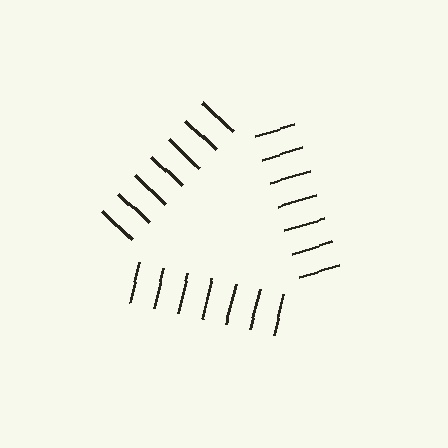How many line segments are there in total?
21 — 7 along each of the 3 edges.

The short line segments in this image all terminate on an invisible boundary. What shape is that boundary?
An illusory triangle — the line segments terminate on its edges but no continuous stroke is drawn.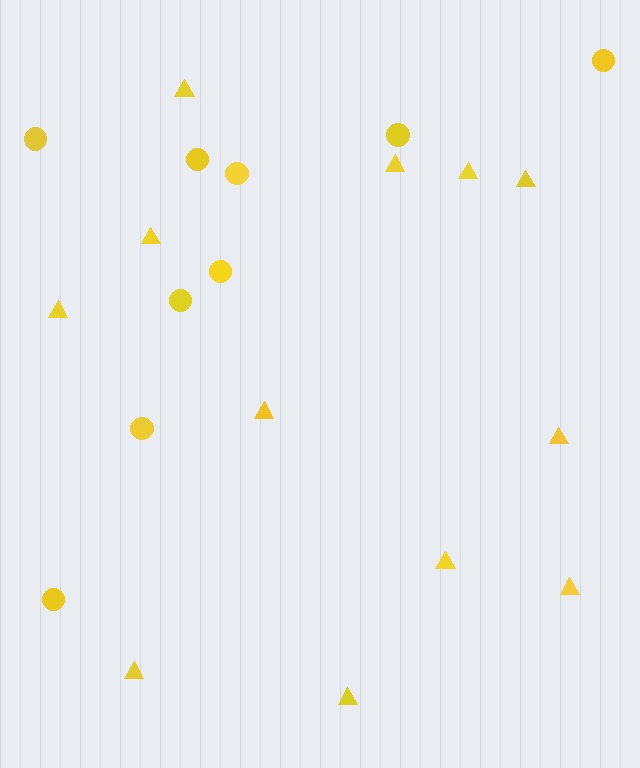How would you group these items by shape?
There are 2 groups: one group of circles (9) and one group of triangles (12).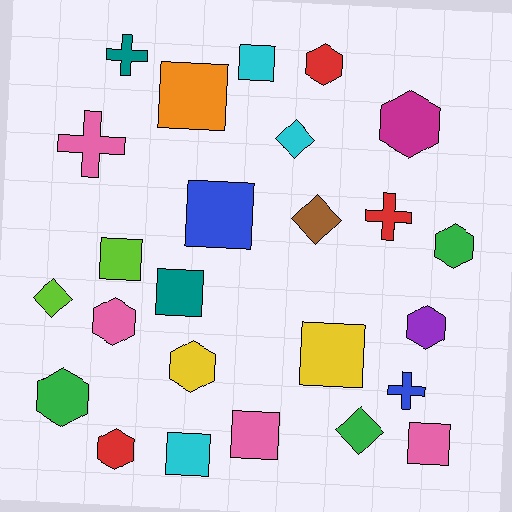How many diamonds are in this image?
There are 4 diamonds.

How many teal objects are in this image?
There are 2 teal objects.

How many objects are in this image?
There are 25 objects.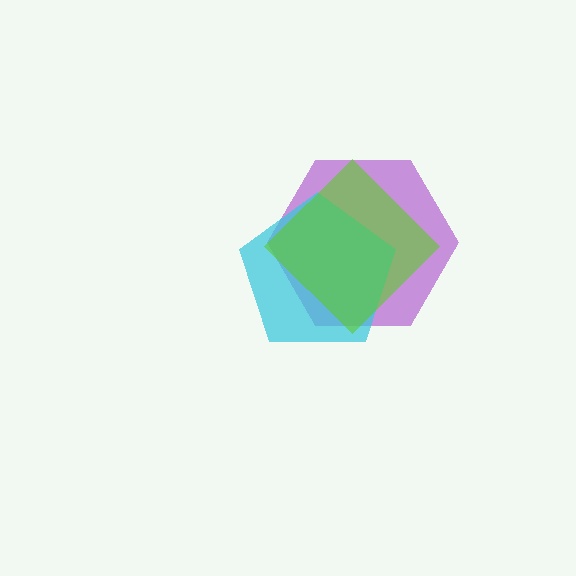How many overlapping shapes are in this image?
There are 3 overlapping shapes in the image.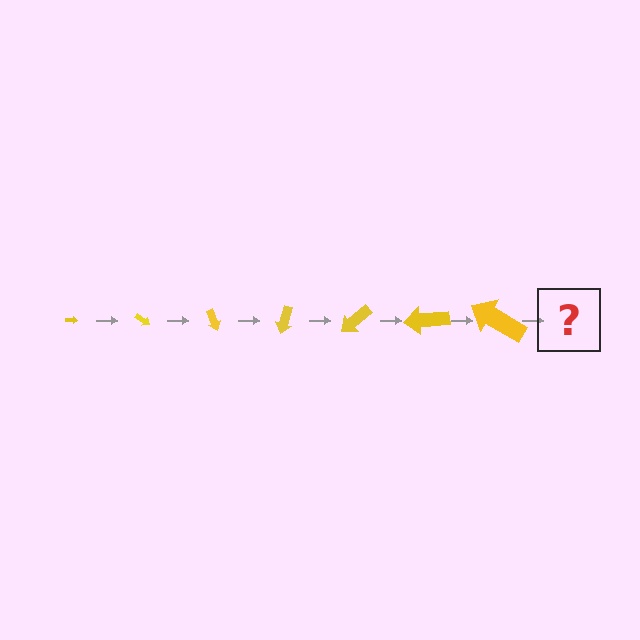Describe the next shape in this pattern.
It should be an arrow, larger than the previous one and rotated 245 degrees from the start.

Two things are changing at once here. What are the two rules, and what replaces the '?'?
The two rules are that the arrow grows larger each step and it rotates 35 degrees each step. The '?' should be an arrow, larger than the previous one and rotated 245 degrees from the start.